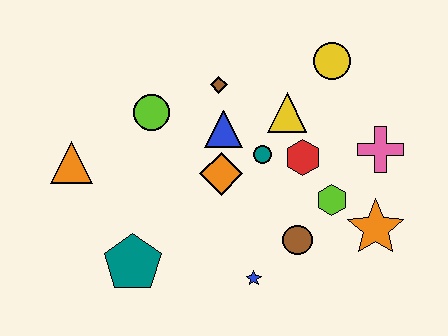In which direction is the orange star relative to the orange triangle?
The orange star is to the right of the orange triangle.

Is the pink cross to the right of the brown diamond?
Yes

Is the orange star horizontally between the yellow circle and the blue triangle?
No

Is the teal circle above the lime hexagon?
Yes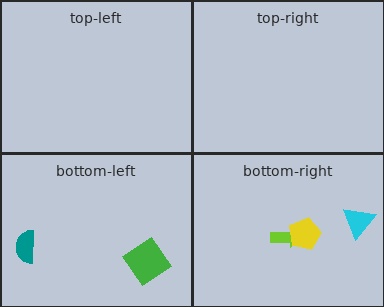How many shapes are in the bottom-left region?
2.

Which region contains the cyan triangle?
The bottom-right region.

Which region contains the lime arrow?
The bottom-right region.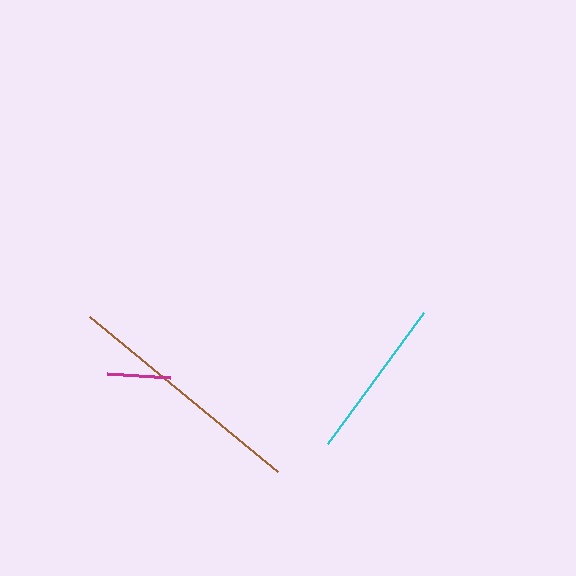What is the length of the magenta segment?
The magenta segment is approximately 63 pixels long.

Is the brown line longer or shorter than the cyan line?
The brown line is longer than the cyan line.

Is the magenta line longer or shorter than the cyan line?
The cyan line is longer than the magenta line.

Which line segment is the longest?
The brown line is the longest at approximately 244 pixels.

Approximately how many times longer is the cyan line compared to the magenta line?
The cyan line is approximately 2.6 times the length of the magenta line.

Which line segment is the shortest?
The magenta line is the shortest at approximately 63 pixels.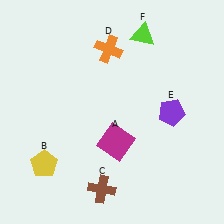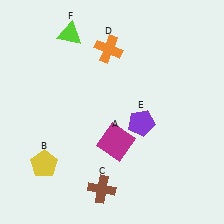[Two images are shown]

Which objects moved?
The objects that moved are: the purple pentagon (E), the lime triangle (F).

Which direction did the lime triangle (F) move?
The lime triangle (F) moved left.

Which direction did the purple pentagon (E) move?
The purple pentagon (E) moved left.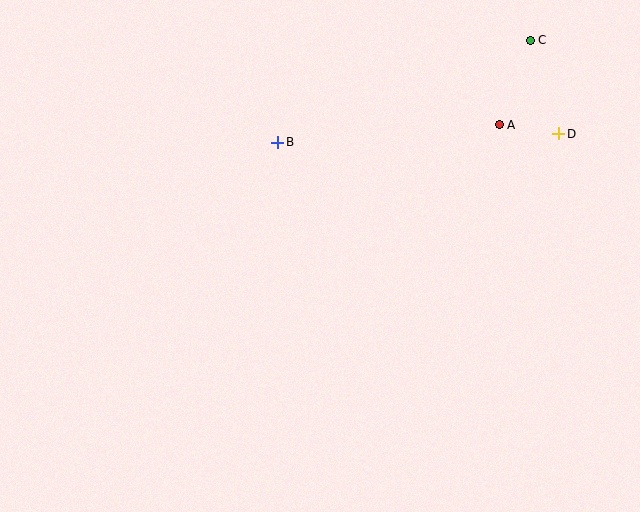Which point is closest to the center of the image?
Point B at (278, 142) is closest to the center.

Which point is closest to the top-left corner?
Point B is closest to the top-left corner.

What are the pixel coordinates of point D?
Point D is at (559, 134).